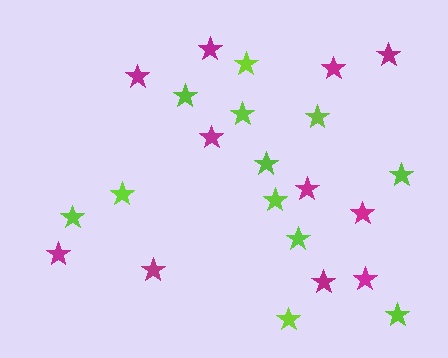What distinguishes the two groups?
There are 2 groups: one group of lime stars (12) and one group of magenta stars (11).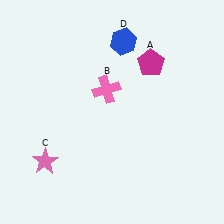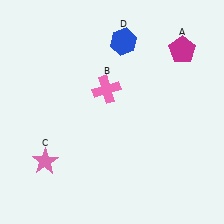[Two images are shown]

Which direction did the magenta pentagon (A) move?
The magenta pentagon (A) moved right.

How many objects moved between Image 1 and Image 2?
1 object moved between the two images.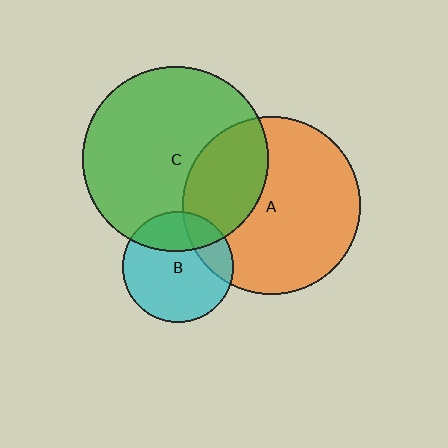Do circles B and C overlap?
Yes.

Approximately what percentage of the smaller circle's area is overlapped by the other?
Approximately 30%.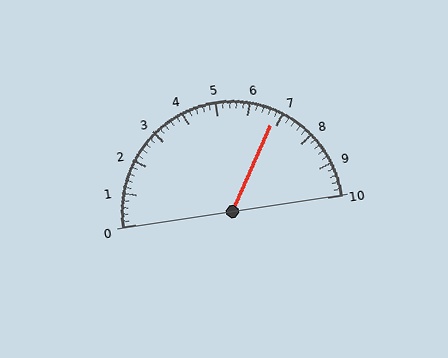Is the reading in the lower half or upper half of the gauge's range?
The reading is in the upper half of the range (0 to 10).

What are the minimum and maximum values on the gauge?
The gauge ranges from 0 to 10.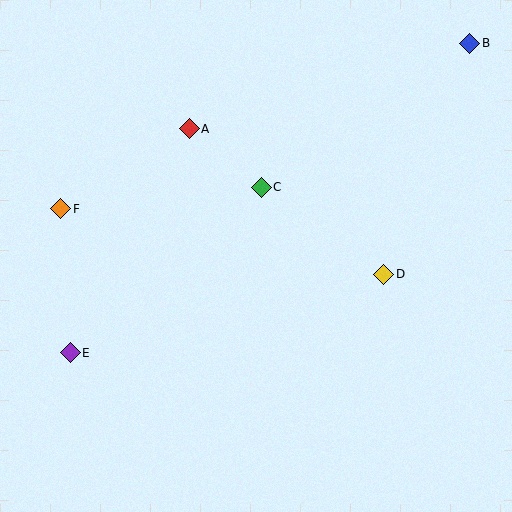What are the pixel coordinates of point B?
Point B is at (470, 43).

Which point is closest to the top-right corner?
Point B is closest to the top-right corner.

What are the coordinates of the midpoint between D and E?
The midpoint between D and E is at (227, 313).